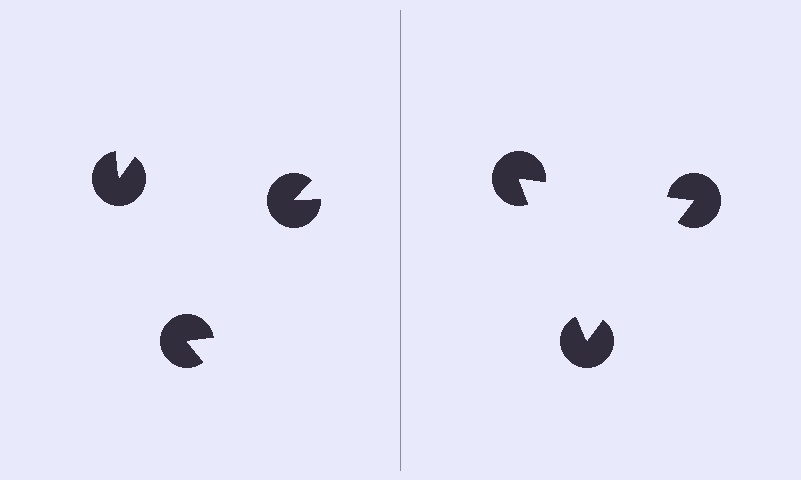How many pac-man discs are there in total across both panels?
6 — 3 on each side.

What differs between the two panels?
The pac-man discs are positioned identically on both sides; only the wedge orientations differ. On the right they align to a triangle; on the left they are misaligned.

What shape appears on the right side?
An illusory triangle.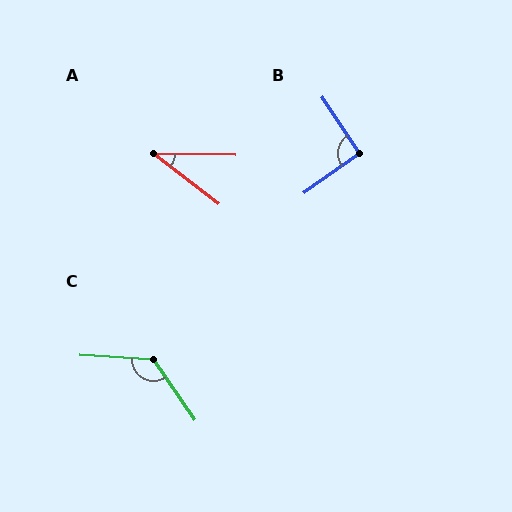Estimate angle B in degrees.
Approximately 92 degrees.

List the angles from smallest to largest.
A (36°), B (92°), C (128°).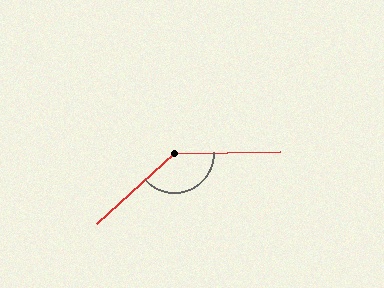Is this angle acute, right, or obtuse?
It is obtuse.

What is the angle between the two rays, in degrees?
Approximately 138 degrees.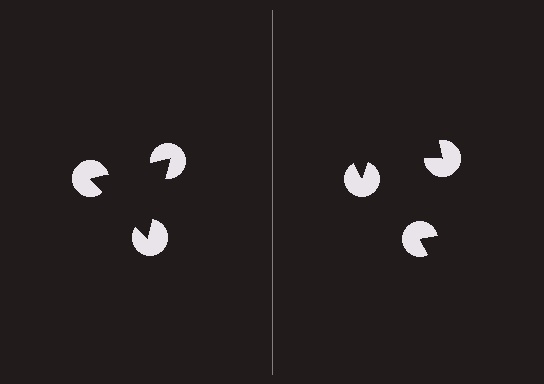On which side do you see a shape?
An illusory triangle appears on the left side. On the right side the wedge cuts are rotated, so no coherent shape forms.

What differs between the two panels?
The pac-man discs are positioned identically on both sides; only the wedge orientations differ. On the left they align to a triangle; on the right they are misaligned.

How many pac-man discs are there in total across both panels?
6 — 3 on each side.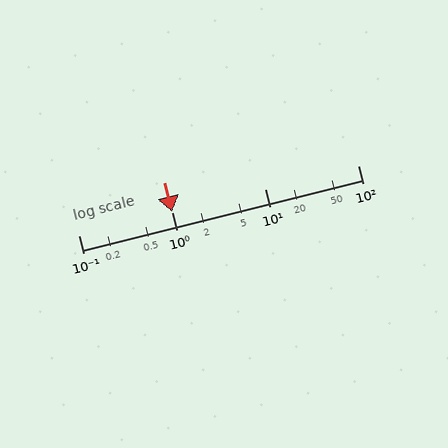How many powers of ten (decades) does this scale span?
The scale spans 3 decades, from 0.1 to 100.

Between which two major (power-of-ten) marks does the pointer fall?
The pointer is between 1 and 10.